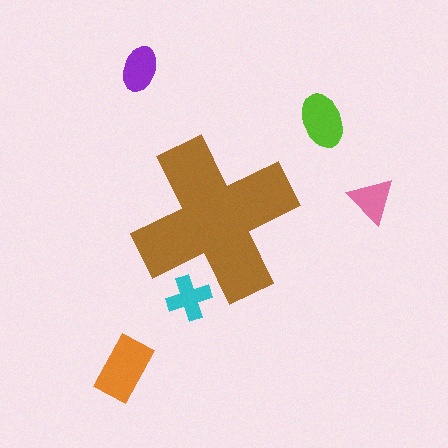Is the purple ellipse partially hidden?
No, the purple ellipse is fully visible.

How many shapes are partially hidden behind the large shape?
1 shape is partially hidden.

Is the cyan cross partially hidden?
Yes, the cyan cross is partially hidden behind the brown cross.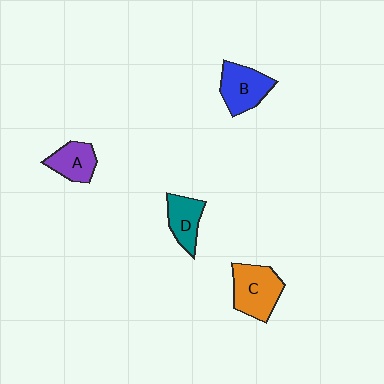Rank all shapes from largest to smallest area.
From largest to smallest: C (orange), B (blue), D (teal), A (purple).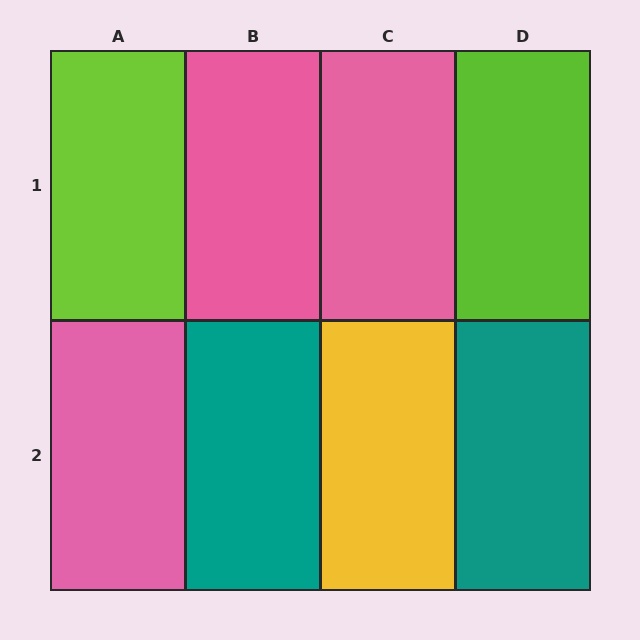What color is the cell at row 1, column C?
Pink.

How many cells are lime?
2 cells are lime.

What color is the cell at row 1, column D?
Lime.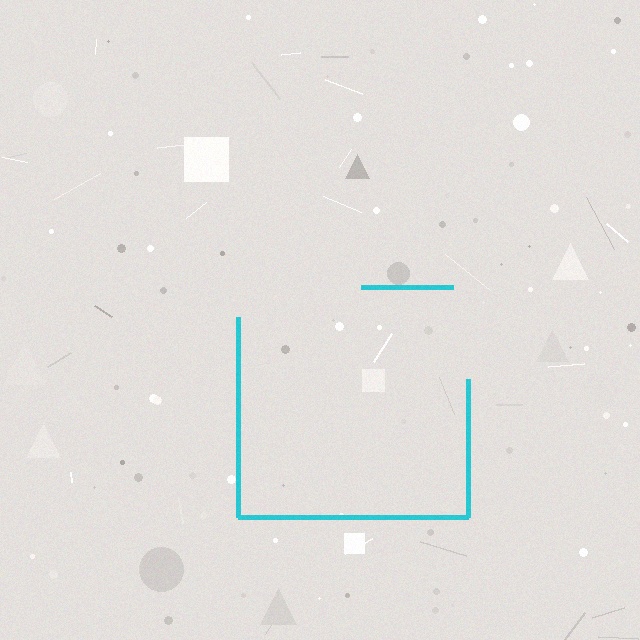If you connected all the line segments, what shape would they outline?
They would outline a square.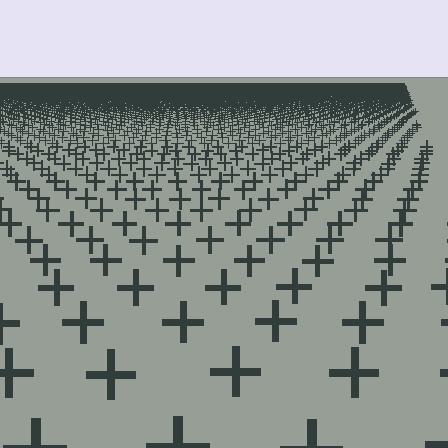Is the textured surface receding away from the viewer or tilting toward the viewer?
The surface is receding away from the viewer. Texture elements get smaller and denser toward the top.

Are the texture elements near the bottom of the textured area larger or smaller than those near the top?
Larger. Near the bottom, elements are closer to the viewer and appear at a bigger on-screen size.